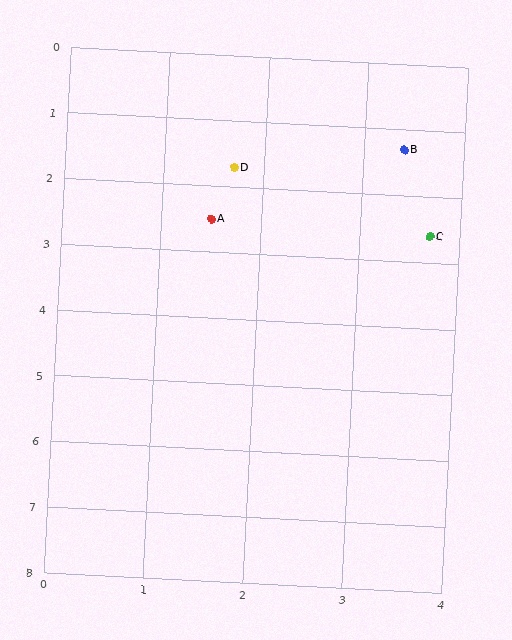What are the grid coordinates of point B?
Point B is at approximately (3.4, 1.3).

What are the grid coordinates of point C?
Point C is at approximately (3.7, 2.6).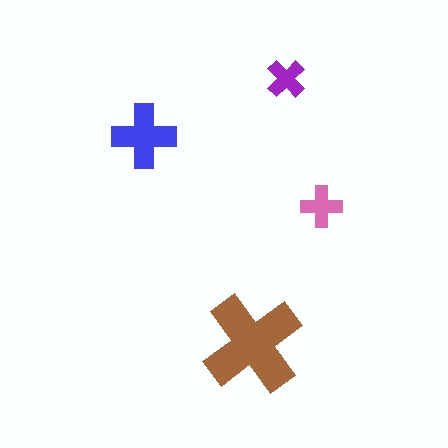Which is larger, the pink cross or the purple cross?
The pink one.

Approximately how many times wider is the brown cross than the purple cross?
About 2.5 times wider.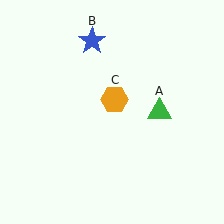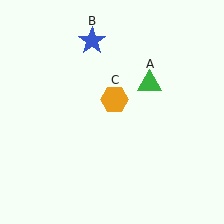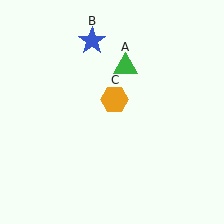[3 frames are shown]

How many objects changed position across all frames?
1 object changed position: green triangle (object A).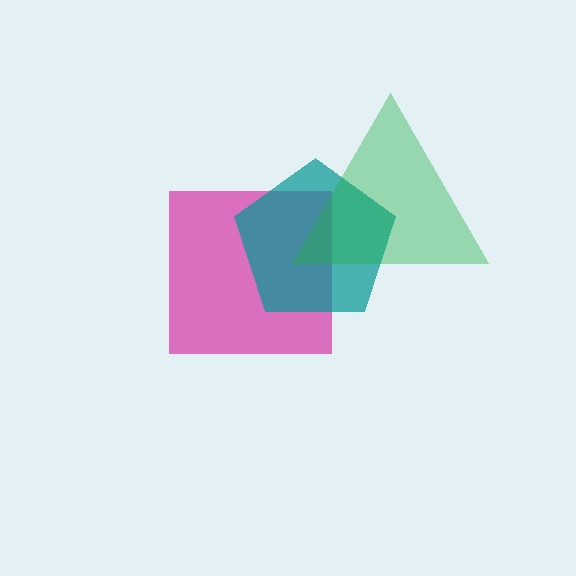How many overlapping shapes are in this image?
There are 3 overlapping shapes in the image.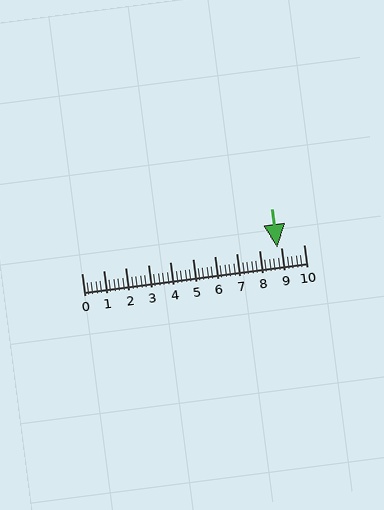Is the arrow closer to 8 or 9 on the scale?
The arrow is closer to 9.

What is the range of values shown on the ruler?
The ruler shows values from 0 to 10.